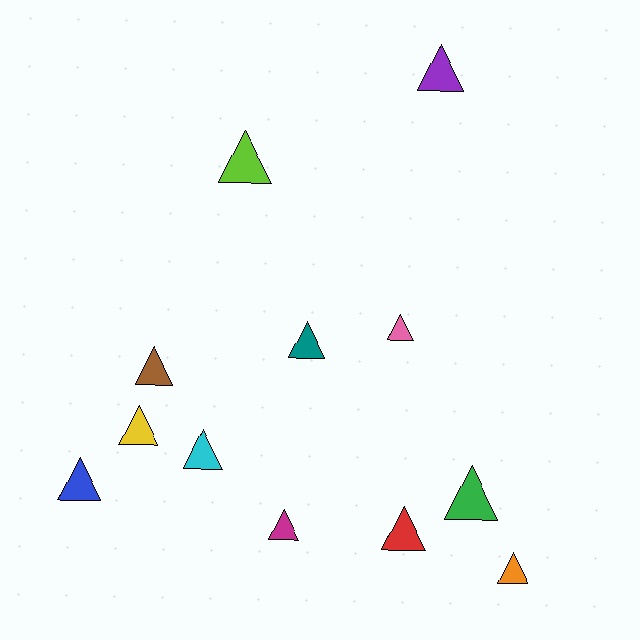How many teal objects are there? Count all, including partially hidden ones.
There is 1 teal object.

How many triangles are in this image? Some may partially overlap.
There are 12 triangles.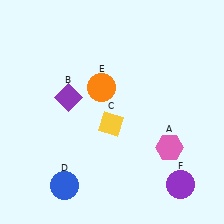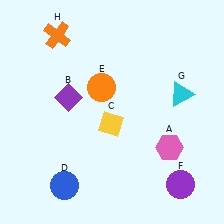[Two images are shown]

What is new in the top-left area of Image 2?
An orange cross (H) was added in the top-left area of Image 2.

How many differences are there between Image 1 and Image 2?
There are 2 differences between the two images.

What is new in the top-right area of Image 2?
A cyan triangle (G) was added in the top-right area of Image 2.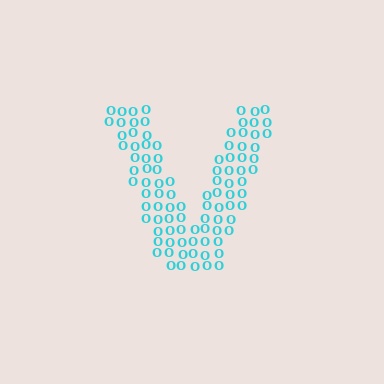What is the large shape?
The large shape is the letter V.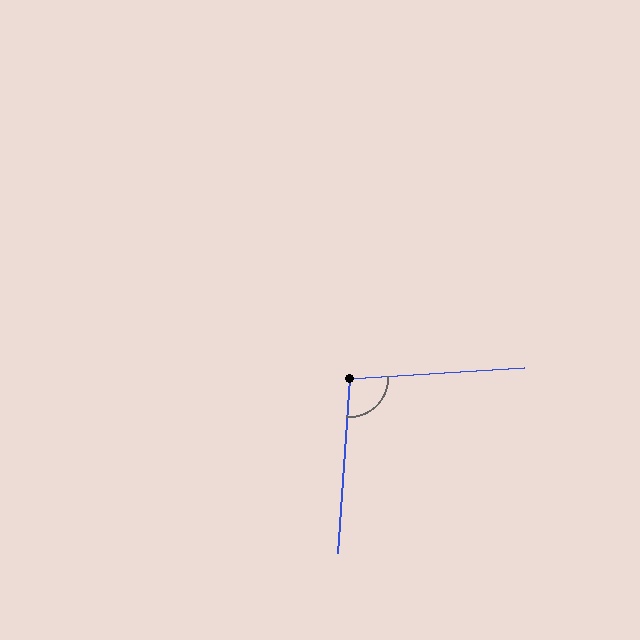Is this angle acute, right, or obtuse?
It is obtuse.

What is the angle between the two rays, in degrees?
Approximately 97 degrees.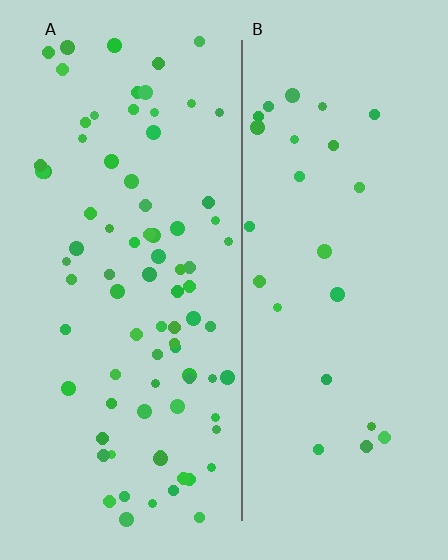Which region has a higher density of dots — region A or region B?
A (the left).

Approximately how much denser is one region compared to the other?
Approximately 3.2× — region A over region B.